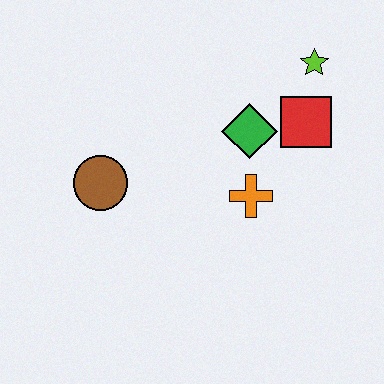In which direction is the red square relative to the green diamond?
The red square is to the right of the green diamond.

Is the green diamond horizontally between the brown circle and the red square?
Yes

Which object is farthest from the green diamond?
The brown circle is farthest from the green diamond.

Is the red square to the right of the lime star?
No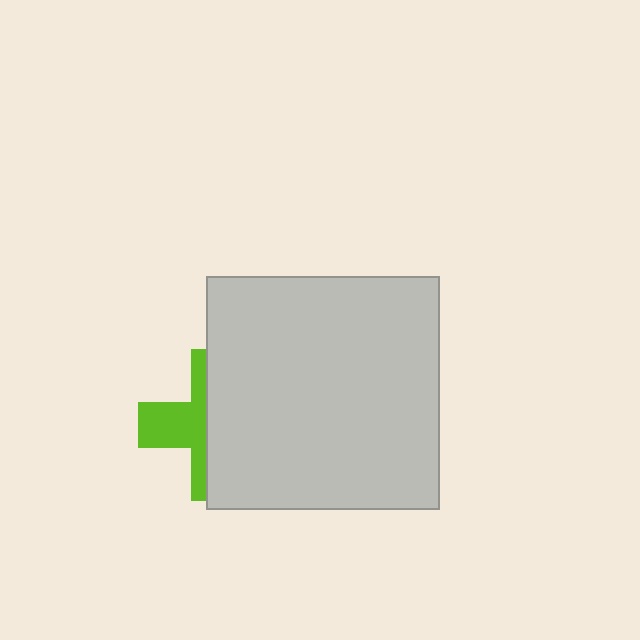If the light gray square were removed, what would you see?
You would see the complete lime cross.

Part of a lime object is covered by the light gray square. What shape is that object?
It is a cross.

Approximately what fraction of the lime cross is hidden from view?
Roughly 61% of the lime cross is hidden behind the light gray square.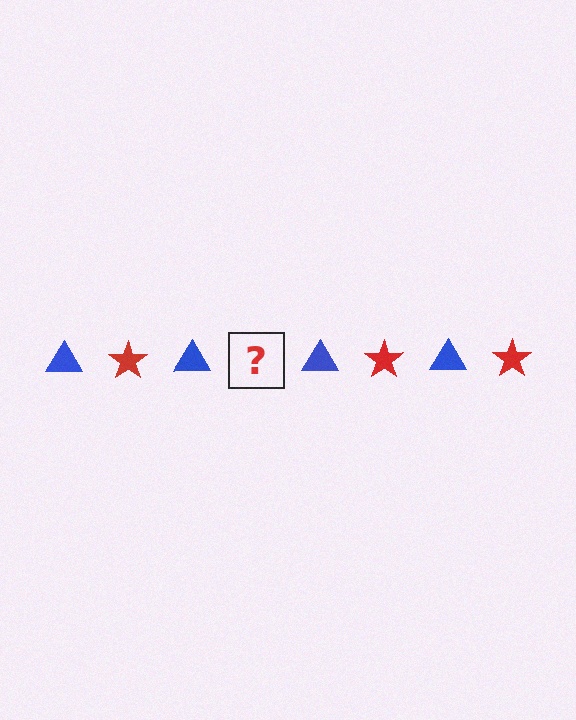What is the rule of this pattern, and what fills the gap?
The rule is that the pattern alternates between blue triangle and red star. The gap should be filled with a red star.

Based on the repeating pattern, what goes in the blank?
The blank should be a red star.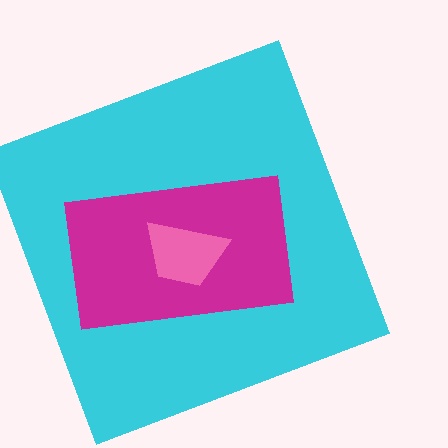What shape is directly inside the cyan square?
The magenta rectangle.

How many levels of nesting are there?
3.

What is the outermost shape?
The cyan square.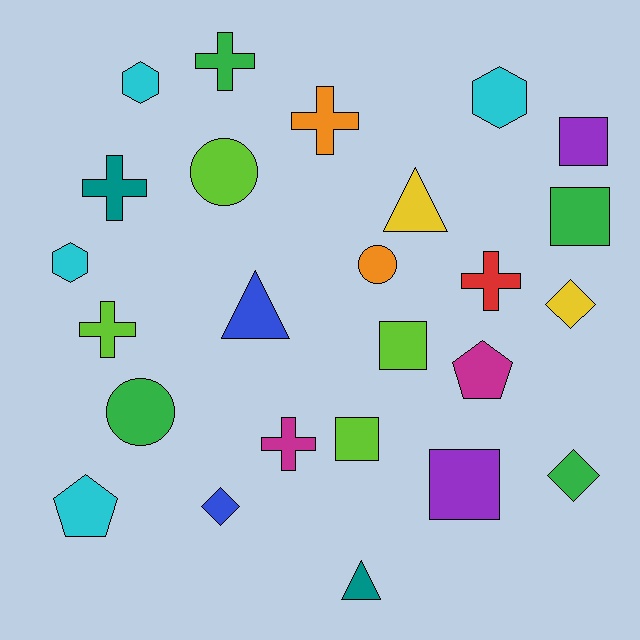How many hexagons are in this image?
There are 3 hexagons.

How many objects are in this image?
There are 25 objects.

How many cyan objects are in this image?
There are 4 cyan objects.